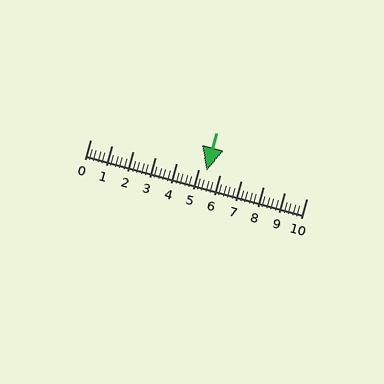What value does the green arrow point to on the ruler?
The green arrow points to approximately 5.4.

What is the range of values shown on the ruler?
The ruler shows values from 0 to 10.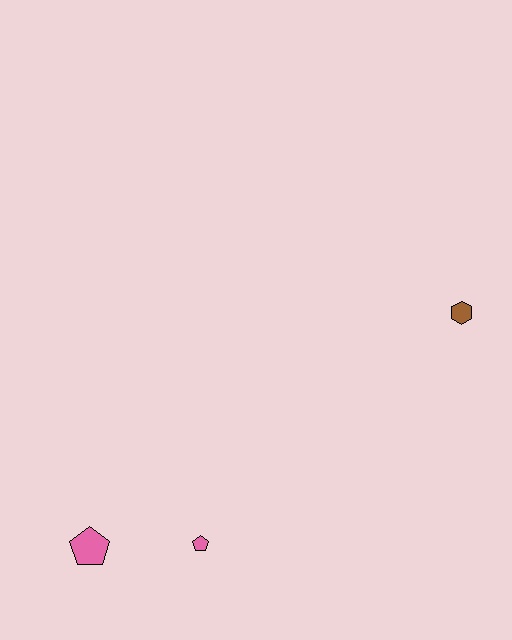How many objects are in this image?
There are 3 objects.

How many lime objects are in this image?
There are no lime objects.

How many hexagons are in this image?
There is 1 hexagon.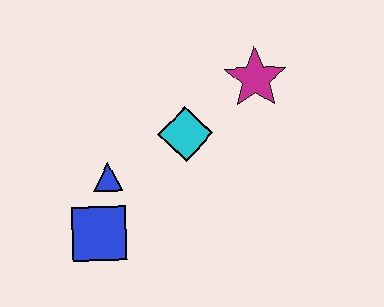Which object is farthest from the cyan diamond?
The blue square is farthest from the cyan diamond.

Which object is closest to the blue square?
The blue triangle is closest to the blue square.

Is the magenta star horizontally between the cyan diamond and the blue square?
No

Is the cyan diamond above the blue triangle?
Yes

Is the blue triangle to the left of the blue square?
No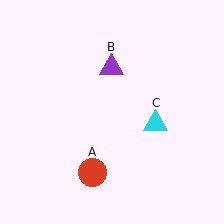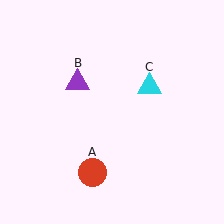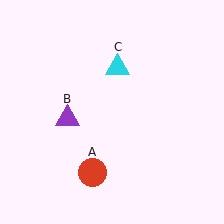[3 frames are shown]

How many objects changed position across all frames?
2 objects changed position: purple triangle (object B), cyan triangle (object C).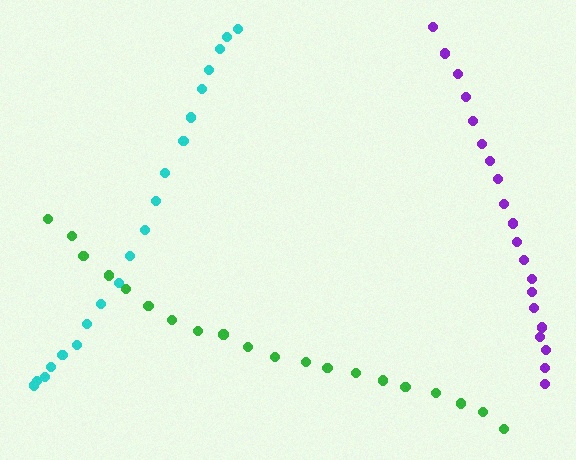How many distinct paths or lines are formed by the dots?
There are 3 distinct paths.